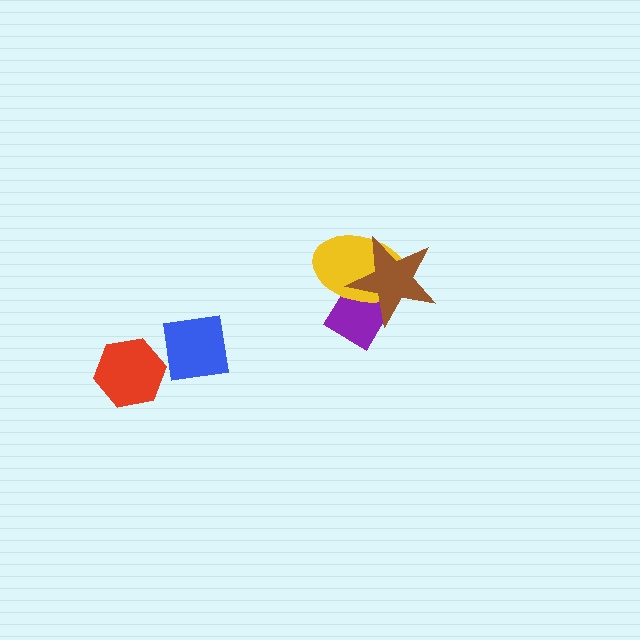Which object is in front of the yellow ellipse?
The brown star is in front of the yellow ellipse.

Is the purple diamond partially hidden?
Yes, it is partially covered by another shape.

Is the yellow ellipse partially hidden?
Yes, it is partially covered by another shape.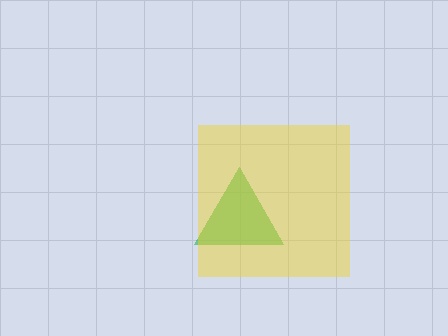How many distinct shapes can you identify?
There are 2 distinct shapes: a green triangle, a yellow square.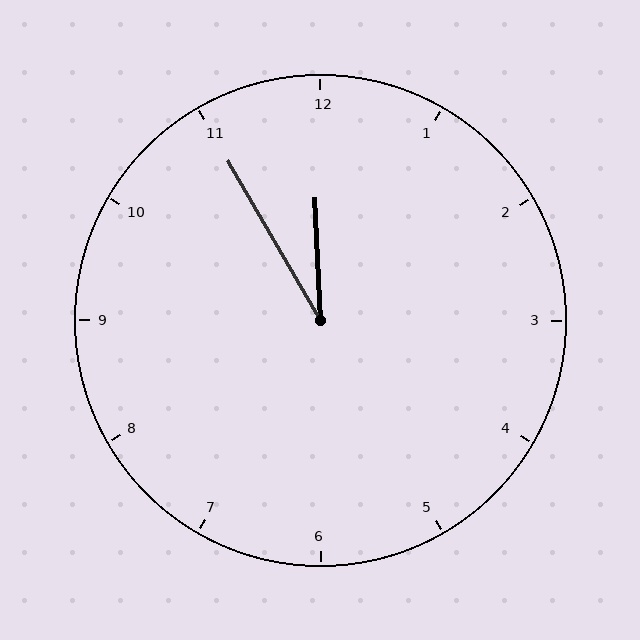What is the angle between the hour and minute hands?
Approximately 28 degrees.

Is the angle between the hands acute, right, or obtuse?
It is acute.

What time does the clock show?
11:55.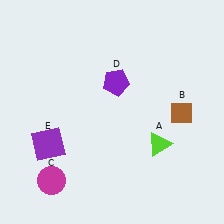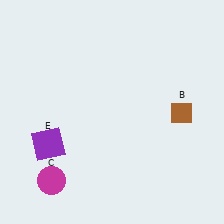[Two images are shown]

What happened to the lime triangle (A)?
The lime triangle (A) was removed in Image 2. It was in the bottom-right area of Image 1.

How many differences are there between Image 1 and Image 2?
There are 2 differences between the two images.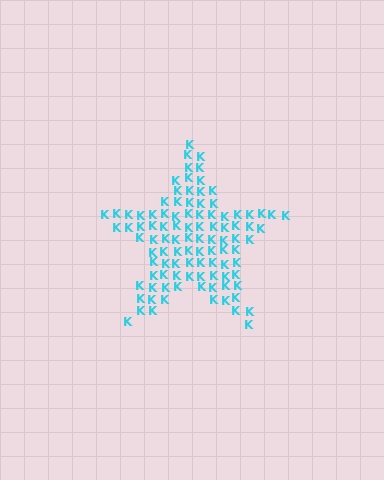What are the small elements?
The small elements are letter K's.